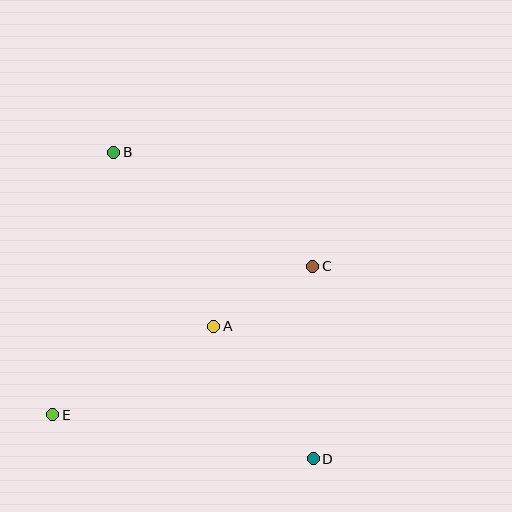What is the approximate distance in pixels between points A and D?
The distance between A and D is approximately 166 pixels.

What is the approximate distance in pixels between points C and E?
The distance between C and E is approximately 299 pixels.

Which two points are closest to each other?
Points A and C are closest to each other.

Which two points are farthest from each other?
Points B and D are farthest from each other.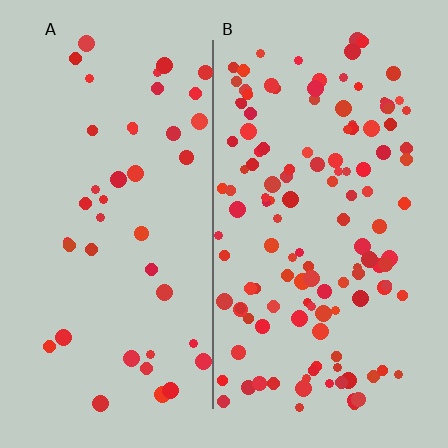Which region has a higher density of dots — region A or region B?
B (the right).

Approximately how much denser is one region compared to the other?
Approximately 3.0× — region B over region A.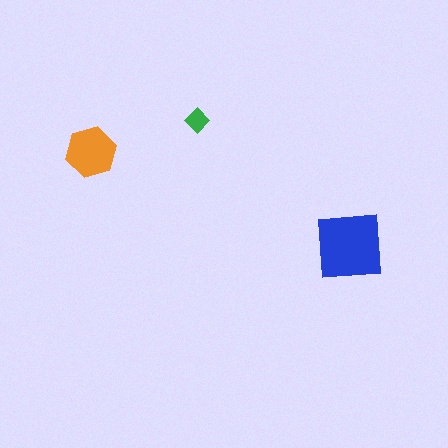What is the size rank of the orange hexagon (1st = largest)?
2nd.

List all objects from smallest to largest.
The green diamond, the orange hexagon, the blue square.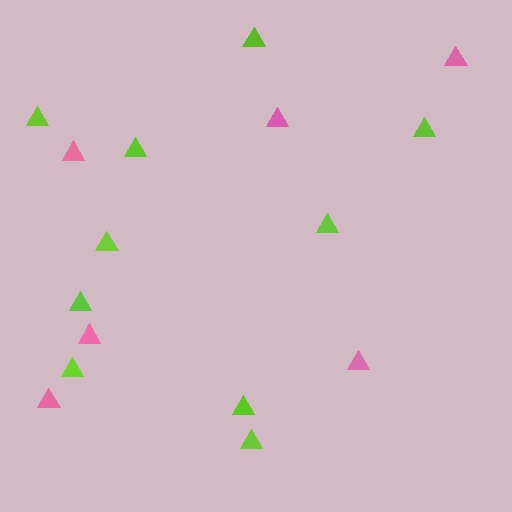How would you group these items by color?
There are 2 groups: one group of lime triangles (10) and one group of pink triangles (6).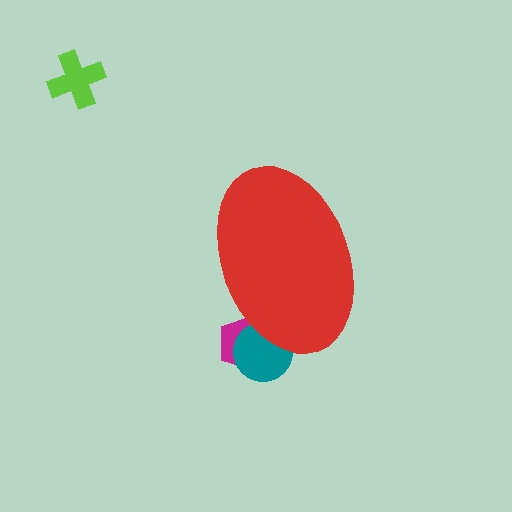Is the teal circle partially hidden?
Yes, the teal circle is partially hidden behind the red ellipse.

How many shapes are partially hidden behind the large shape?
2 shapes are partially hidden.